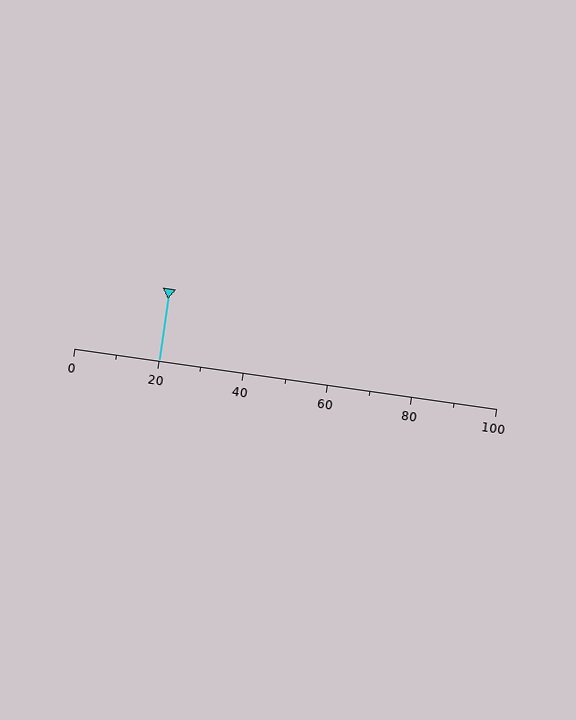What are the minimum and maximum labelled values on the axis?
The axis runs from 0 to 100.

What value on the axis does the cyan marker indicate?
The marker indicates approximately 20.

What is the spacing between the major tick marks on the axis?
The major ticks are spaced 20 apart.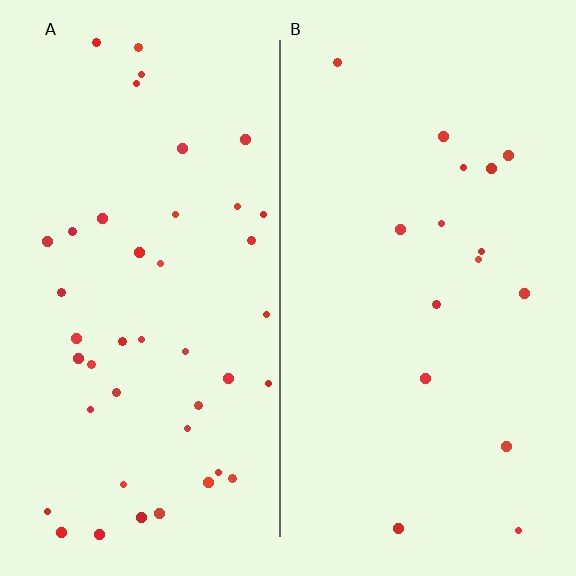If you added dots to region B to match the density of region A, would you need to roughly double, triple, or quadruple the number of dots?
Approximately triple.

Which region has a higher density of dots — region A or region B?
A (the left).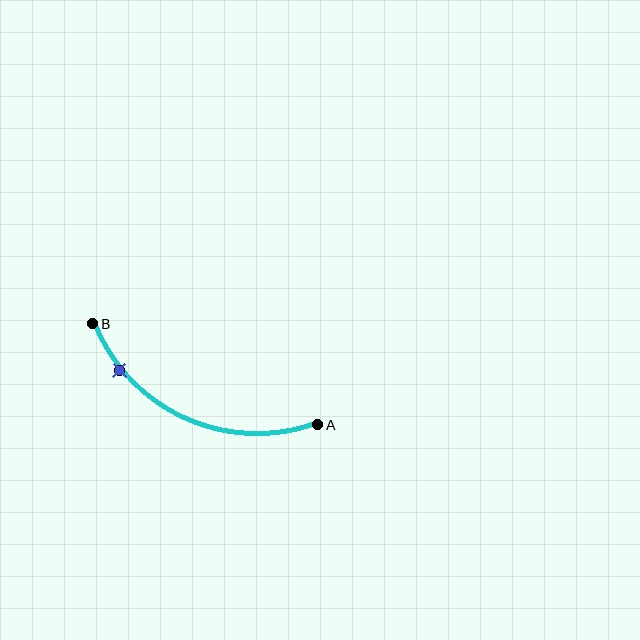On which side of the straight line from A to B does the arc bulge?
The arc bulges below the straight line connecting A and B.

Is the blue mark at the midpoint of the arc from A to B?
No. The blue mark lies on the arc but is closer to endpoint B. The arc midpoint would be at the point on the curve equidistant along the arc from both A and B.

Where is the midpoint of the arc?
The arc midpoint is the point on the curve farthest from the straight line joining A and B. It sits below that line.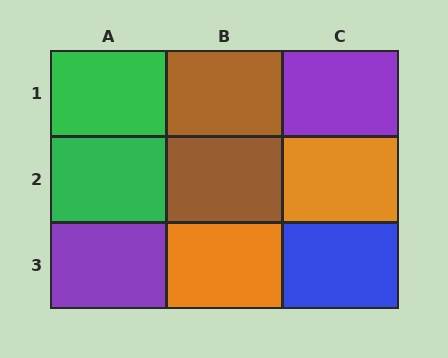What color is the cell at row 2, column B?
Brown.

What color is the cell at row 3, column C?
Blue.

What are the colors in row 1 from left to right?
Green, brown, purple.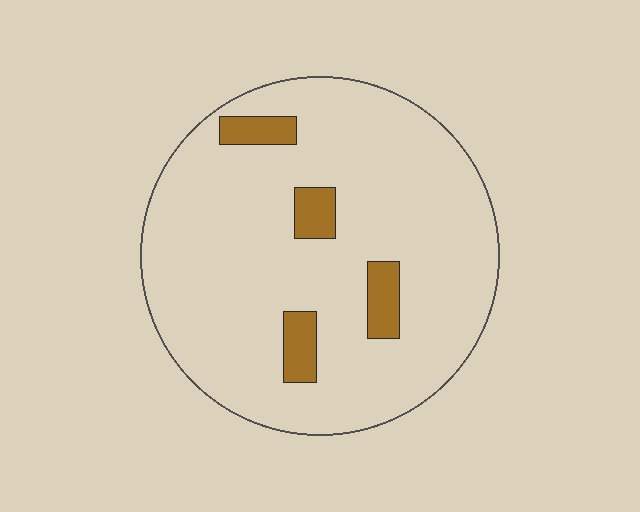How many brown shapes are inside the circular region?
4.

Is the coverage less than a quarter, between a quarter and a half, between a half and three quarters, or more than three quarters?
Less than a quarter.